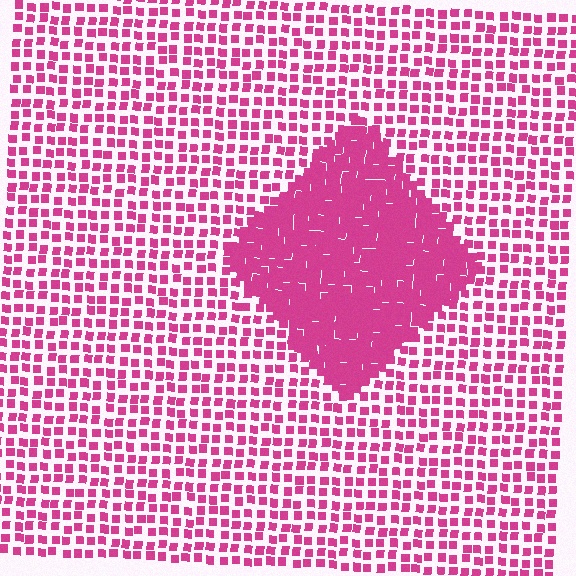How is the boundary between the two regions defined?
The boundary is defined by a change in element density (approximately 2.5x ratio). All elements are the same color, size, and shape.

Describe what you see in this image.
The image contains small magenta elements arranged at two different densities. A diamond-shaped region is visible where the elements are more densely packed than the surrounding area.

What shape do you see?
I see a diamond.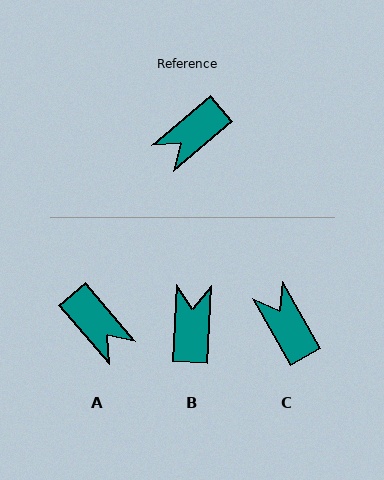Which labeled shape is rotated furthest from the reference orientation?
B, about 133 degrees away.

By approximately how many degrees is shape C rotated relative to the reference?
Approximately 101 degrees clockwise.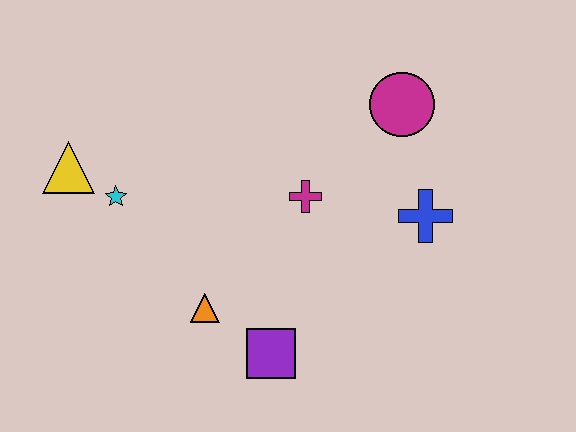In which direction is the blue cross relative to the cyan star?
The blue cross is to the right of the cyan star.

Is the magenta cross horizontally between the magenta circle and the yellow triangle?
Yes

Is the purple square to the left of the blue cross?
Yes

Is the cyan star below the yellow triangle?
Yes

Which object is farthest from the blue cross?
The yellow triangle is farthest from the blue cross.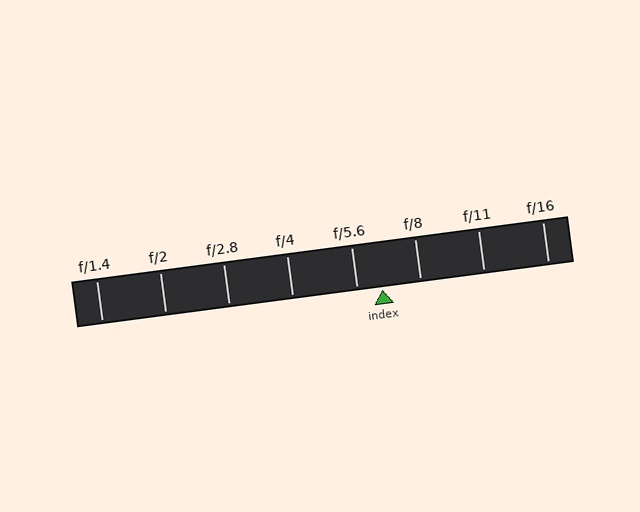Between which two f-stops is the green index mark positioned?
The index mark is between f/5.6 and f/8.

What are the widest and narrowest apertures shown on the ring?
The widest aperture shown is f/1.4 and the narrowest is f/16.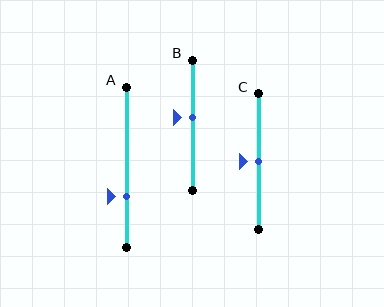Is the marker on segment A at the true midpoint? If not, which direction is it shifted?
No, the marker on segment A is shifted downward by about 19% of the segment length.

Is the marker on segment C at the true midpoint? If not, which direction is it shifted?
Yes, the marker on segment C is at the true midpoint.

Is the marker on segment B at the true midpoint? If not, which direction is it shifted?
No, the marker on segment B is shifted upward by about 6% of the segment length.